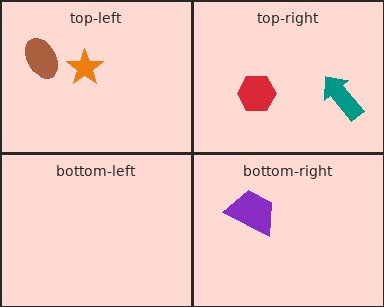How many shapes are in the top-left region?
2.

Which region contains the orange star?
The top-left region.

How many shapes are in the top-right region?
2.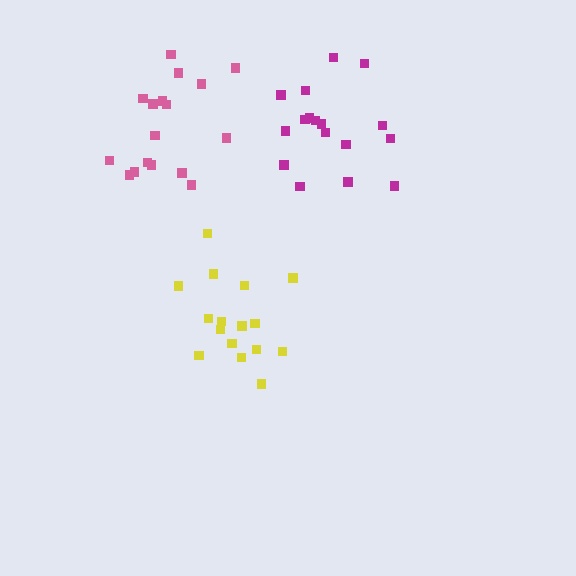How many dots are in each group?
Group 1: 17 dots, Group 2: 16 dots, Group 3: 17 dots (50 total).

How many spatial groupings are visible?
There are 3 spatial groupings.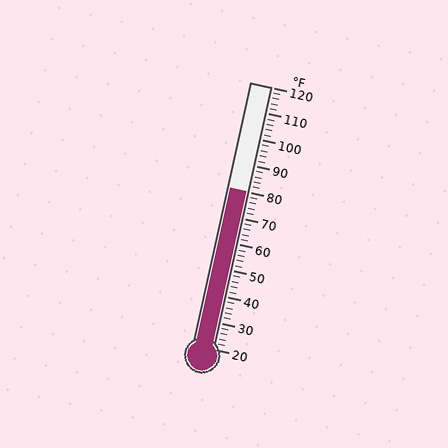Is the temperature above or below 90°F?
The temperature is below 90°F.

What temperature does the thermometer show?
The thermometer shows approximately 80°F.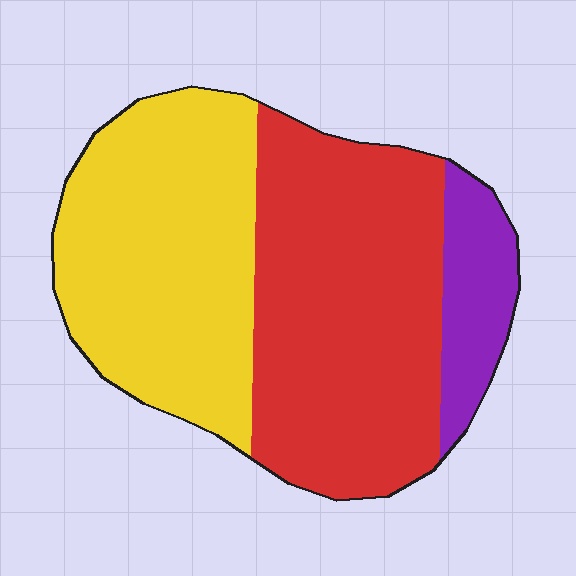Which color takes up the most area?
Red, at roughly 45%.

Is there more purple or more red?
Red.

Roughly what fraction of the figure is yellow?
Yellow takes up about two fifths (2/5) of the figure.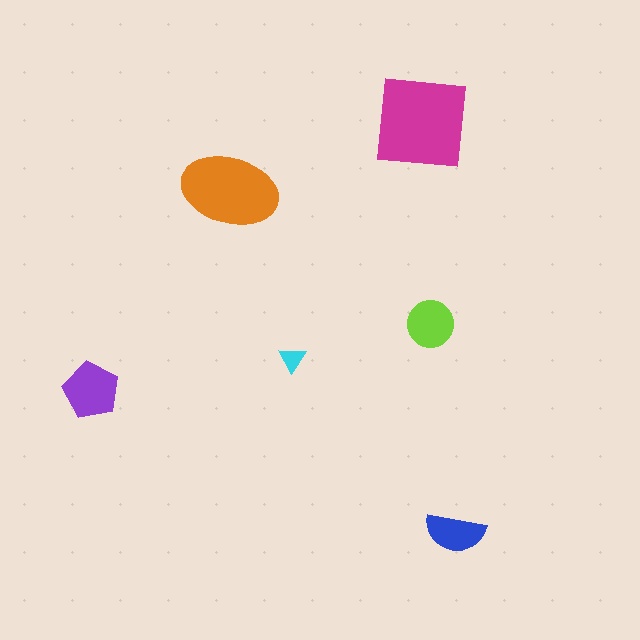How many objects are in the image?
There are 6 objects in the image.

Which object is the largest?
The magenta square.